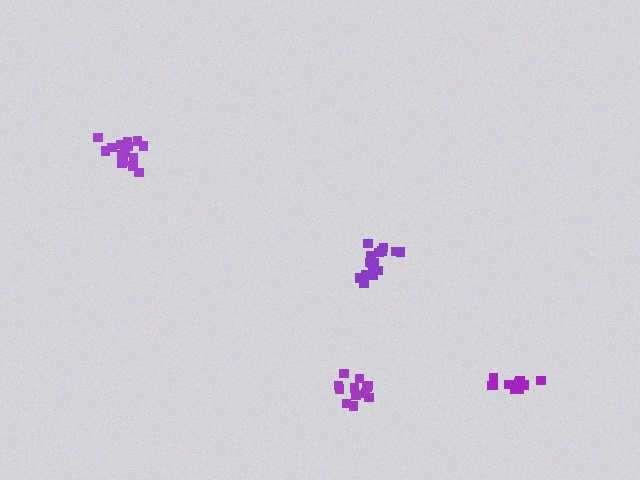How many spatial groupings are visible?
There are 4 spatial groupings.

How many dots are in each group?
Group 1: 16 dots, Group 2: 16 dots, Group 3: 11 dots, Group 4: 12 dots (55 total).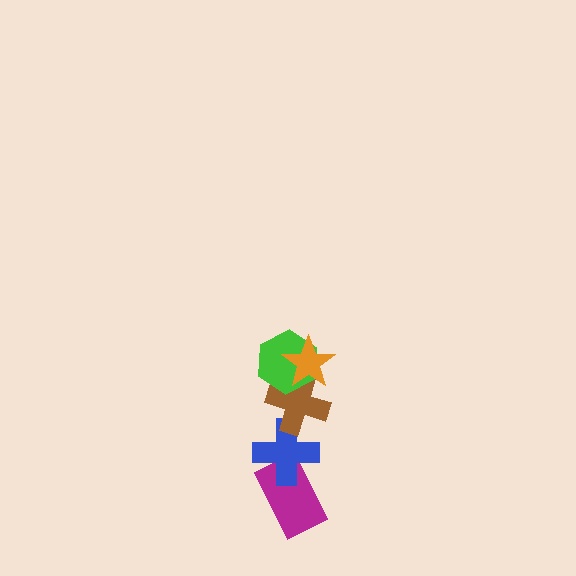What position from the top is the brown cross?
The brown cross is 3rd from the top.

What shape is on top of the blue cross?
The brown cross is on top of the blue cross.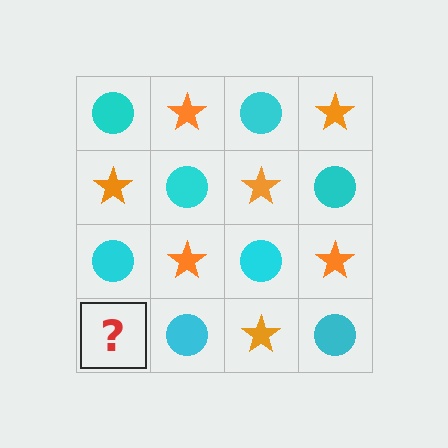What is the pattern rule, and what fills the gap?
The rule is that it alternates cyan circle and orange star in a checkerboard pattern. The gap should be filled with an orange star.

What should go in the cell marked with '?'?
The missing cell should contain an orange star.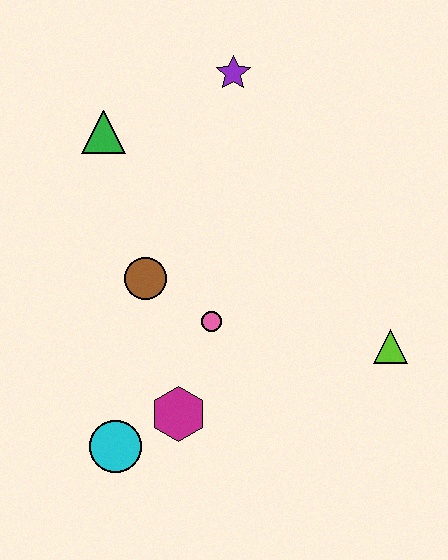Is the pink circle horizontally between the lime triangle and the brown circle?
Yes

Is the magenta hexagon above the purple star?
No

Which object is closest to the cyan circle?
The magenta hexagon is closest to the cyan circle.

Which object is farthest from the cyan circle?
The purple star is farthest from the cyan circle.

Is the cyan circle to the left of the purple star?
Yes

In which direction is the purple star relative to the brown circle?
The purple star is above the brown circle.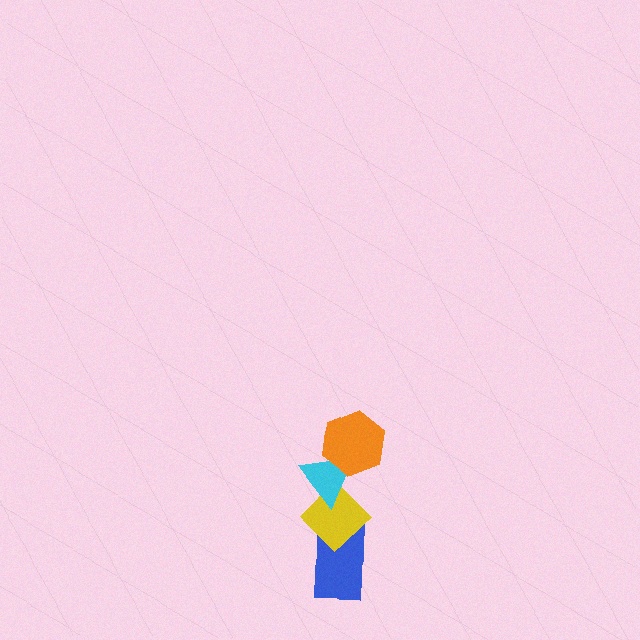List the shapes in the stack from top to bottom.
From top to bottom: the orange hexagon, the cyan triangle, the yellow diamond, the blue rectangle.